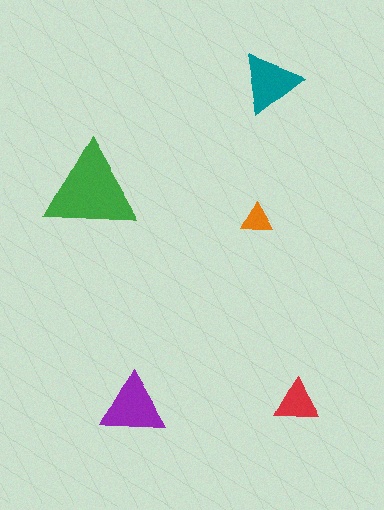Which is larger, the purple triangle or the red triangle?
The purple one.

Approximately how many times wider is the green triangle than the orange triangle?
About 3 times wider.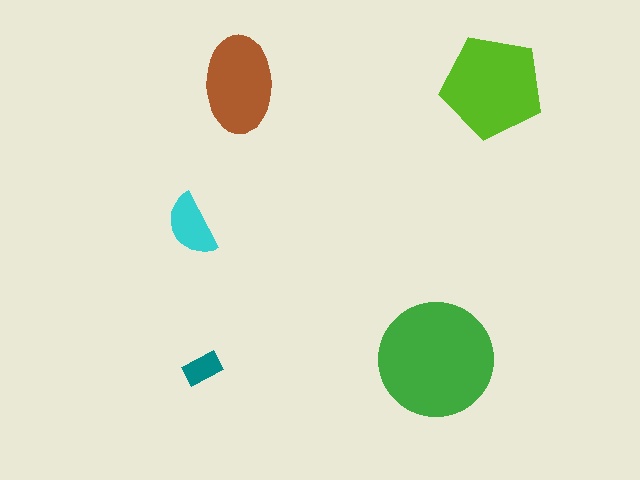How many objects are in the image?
There are 5 objects in the image.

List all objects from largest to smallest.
The green circle, the lime pentagon, the brown ellipse, the cyan semicircle, the teal rectangle.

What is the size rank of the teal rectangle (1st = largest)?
5th.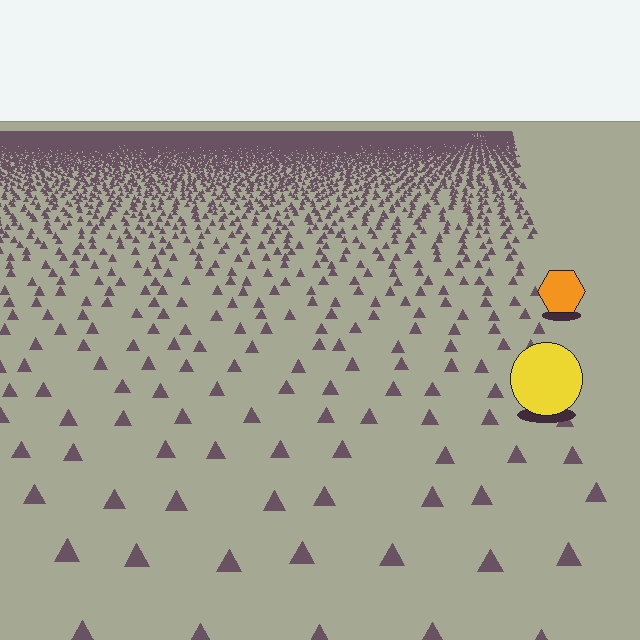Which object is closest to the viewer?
The yellow circle is closest. The texture marks near it are larger and more spread out.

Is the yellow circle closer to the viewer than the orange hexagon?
Yes. The yellow circle is closer — you can tell from the texture gradient: the ground texture is coarser near it.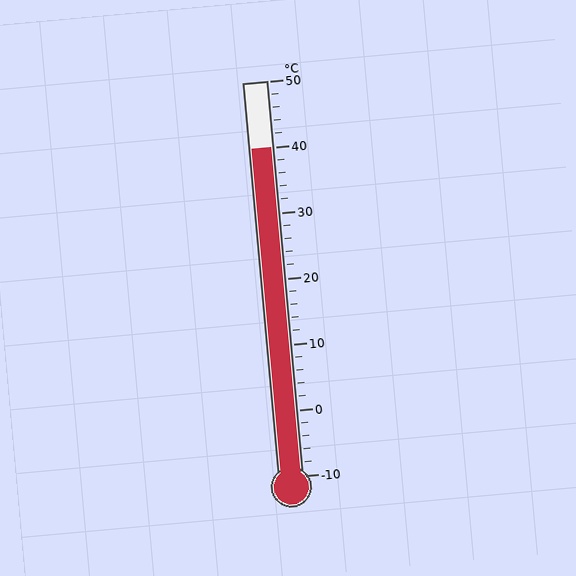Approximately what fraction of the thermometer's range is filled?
The thermometer is filled to approximately 85% of its range.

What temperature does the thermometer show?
The thermometer shows approximately 40°C.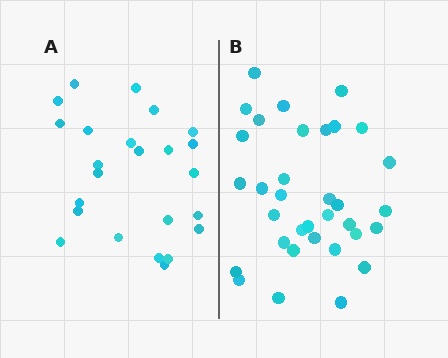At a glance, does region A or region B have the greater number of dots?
Region B (the right region) has more dots.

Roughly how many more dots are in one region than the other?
Region B has roughly 10 or so more dots than region A.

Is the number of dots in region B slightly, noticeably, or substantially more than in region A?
Region B has noticeably more, but not dramatically so. The ratio is roughly 1.4 to 1.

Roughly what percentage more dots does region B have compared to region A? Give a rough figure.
About 40% more.